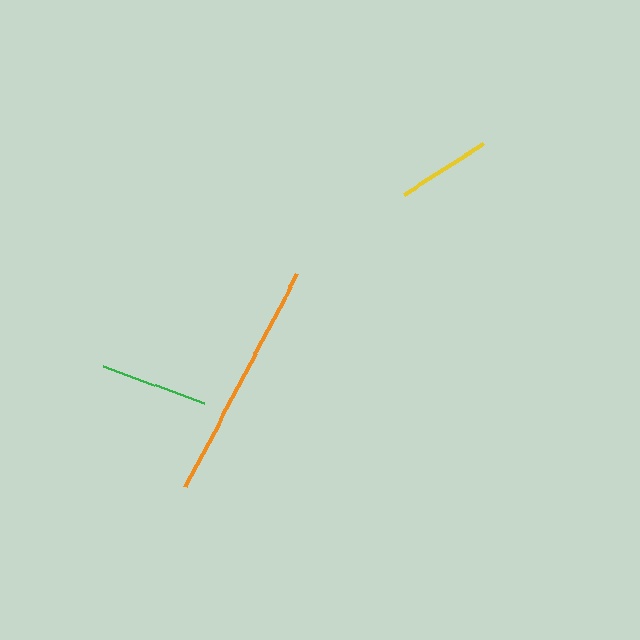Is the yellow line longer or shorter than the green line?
The green line is longer than the yellow line.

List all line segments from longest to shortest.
From longest to shortest: orange, green, yellow.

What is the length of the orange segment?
The orange segment is approximately 240 pixels long.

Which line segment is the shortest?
The yellow line is the shortest at approximately 94 pixels.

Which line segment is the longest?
The orange line is the longest at approximately 240 pixels.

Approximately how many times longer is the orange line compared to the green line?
The orange line is approximately 2.2 times the length of the green line.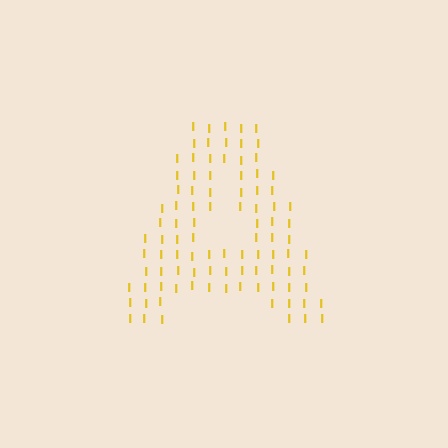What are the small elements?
The small elements are letter I's.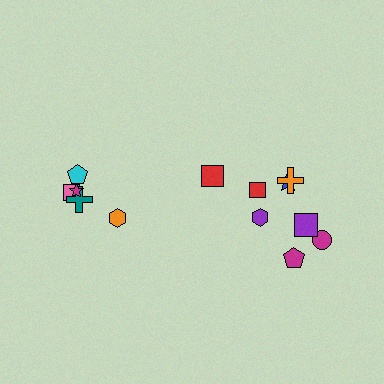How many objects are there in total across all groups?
There are 13 objects.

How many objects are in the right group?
There are 8 objects.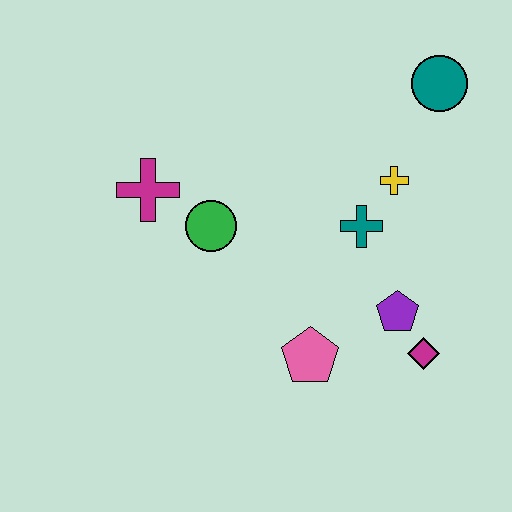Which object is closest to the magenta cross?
The green circle is closest to the magenta cross.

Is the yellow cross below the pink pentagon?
No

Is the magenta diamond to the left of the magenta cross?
No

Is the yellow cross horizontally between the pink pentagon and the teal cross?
No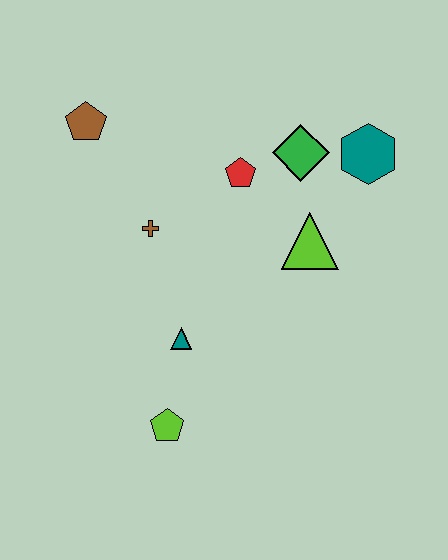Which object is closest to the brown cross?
The red pentagon is closest to the brown cross.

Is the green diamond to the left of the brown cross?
No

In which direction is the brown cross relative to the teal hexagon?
The brown cross is to the left of the teal hexagon.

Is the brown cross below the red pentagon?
Yes